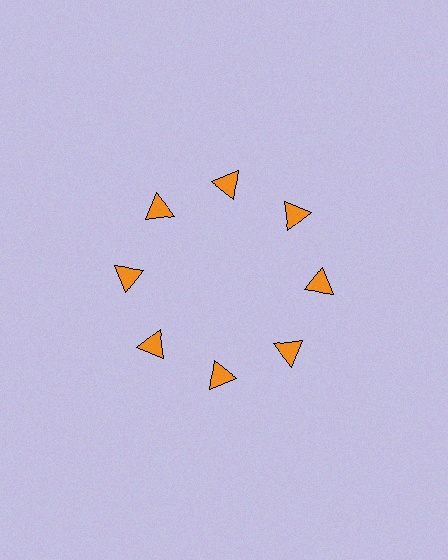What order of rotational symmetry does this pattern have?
This pattern has 8-fold rotational symmetry.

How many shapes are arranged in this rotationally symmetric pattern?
There are 8 shapes, arranged in 8 groups of 1.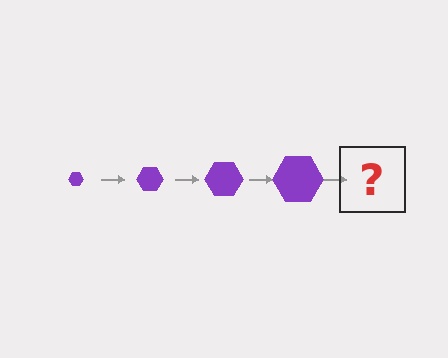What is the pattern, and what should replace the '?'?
The pattern is that the hexagon gets progressively larger each step. The '?' should be a purple hexagon, larger than the previous one.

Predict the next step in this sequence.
The next step is a purple hexagon, larger than the previous one.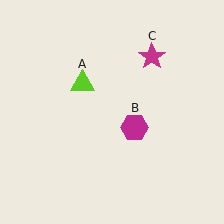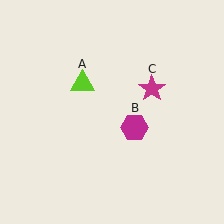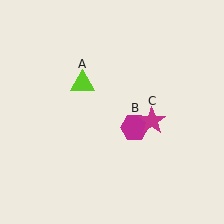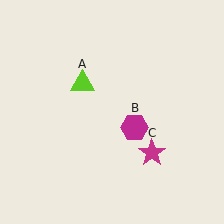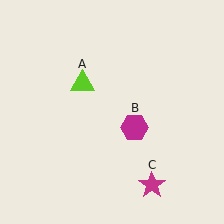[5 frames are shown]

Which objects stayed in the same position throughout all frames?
Lime triangle (object A) and magenta hexagon (object B) remained stationary.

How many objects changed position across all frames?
1 object changed position: magenta star (object C).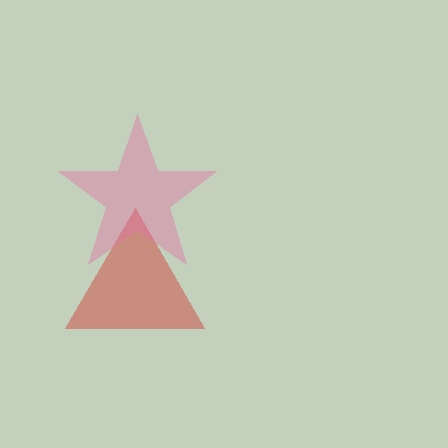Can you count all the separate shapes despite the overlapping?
Yes, there are 2 separate shapes.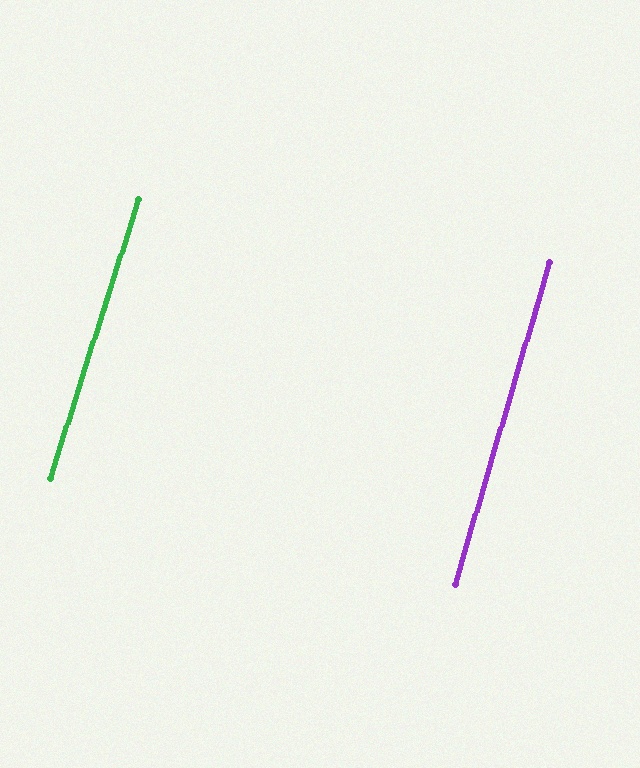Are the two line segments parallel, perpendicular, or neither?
Parallel — their directions differ by only 1.3°.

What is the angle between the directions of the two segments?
Approximately 1 degree.